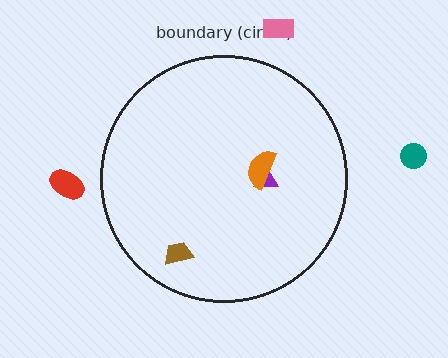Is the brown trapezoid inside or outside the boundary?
Inside.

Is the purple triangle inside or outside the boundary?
Inside.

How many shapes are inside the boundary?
3 inside, 3 outside.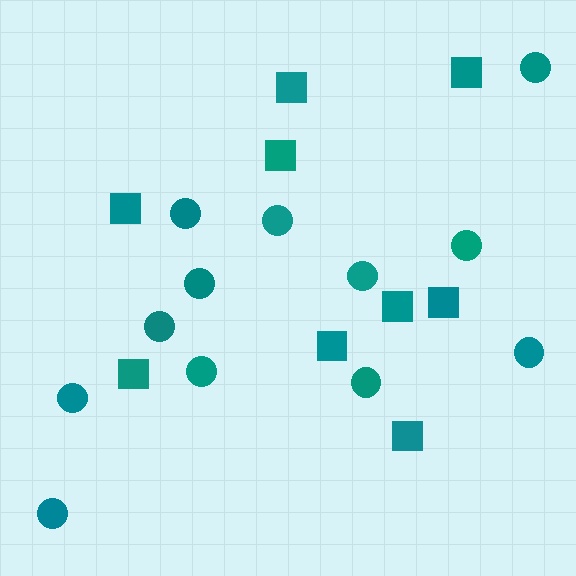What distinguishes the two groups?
There are 2 groups: one group of circles (12) and one group of squares (9).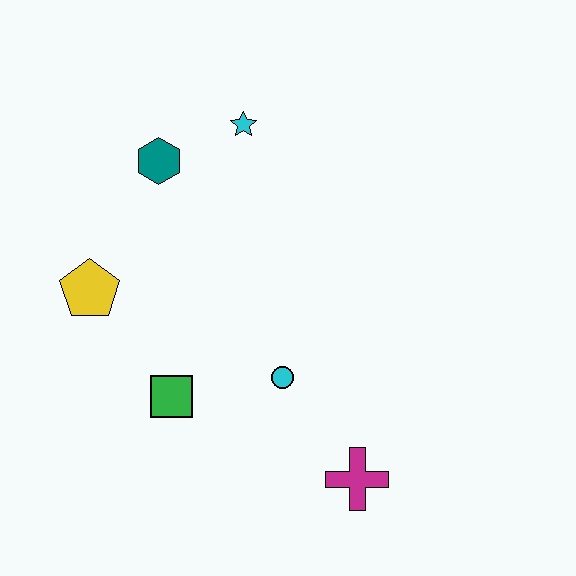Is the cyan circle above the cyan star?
No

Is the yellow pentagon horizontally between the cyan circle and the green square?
No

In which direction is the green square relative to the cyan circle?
The green square is to the left of the cyan circle.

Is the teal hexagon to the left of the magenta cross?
Yes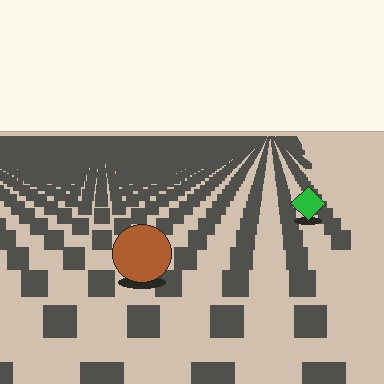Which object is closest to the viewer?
The brown circle is closest. The texture marks near it are larger and more spread out.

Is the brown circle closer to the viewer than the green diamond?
Yes. The brown circle is closer — you can tell from the texture gradient: the ground texture is coarser near it.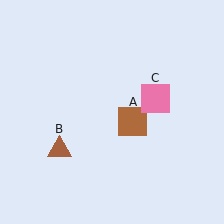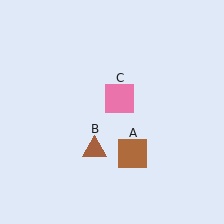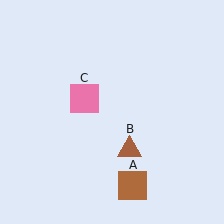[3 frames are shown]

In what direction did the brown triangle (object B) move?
The brown triangle (object B) moved right.